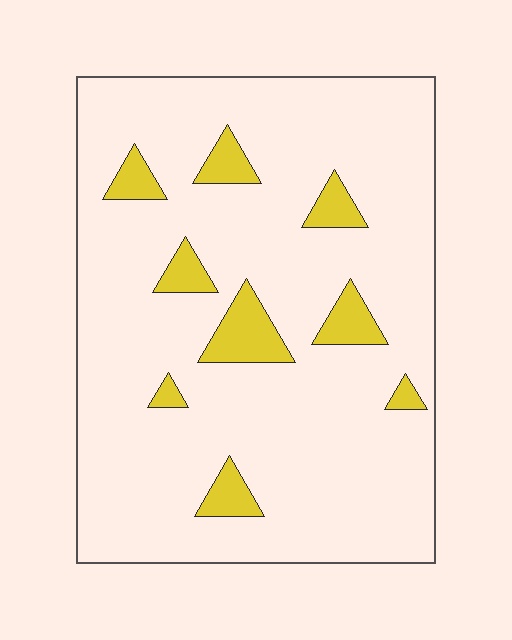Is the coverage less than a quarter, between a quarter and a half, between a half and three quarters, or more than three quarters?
Less than a quarter.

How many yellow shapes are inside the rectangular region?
9.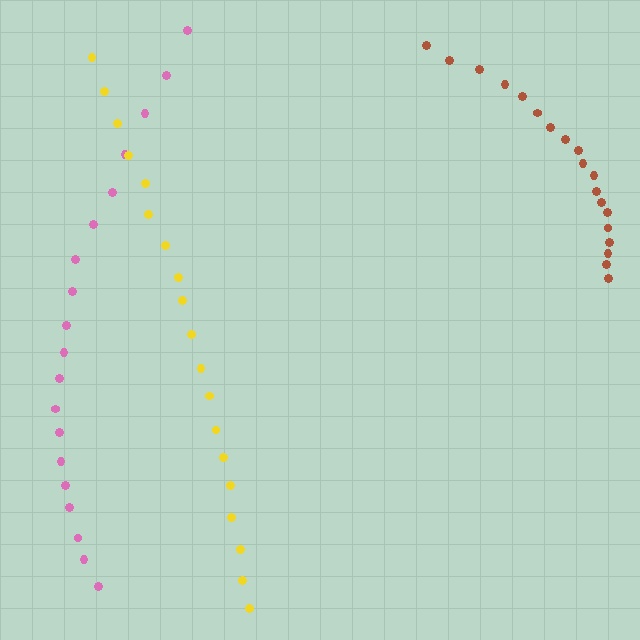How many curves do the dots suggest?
There are 3 distinct paths.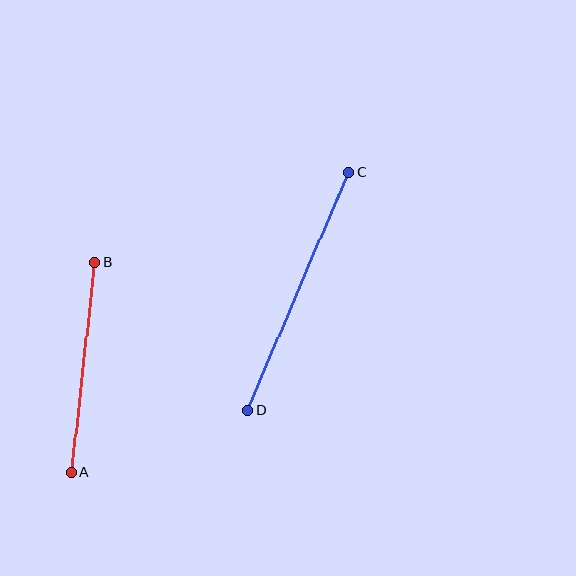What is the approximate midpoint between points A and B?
The midpoint is at approximately (83, 367) pixels.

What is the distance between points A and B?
The distance is approximately 211 pixels.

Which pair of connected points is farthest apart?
Points C and D are farthest apart.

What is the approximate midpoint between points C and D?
The midpoint is at approximately (298, 291) pixels.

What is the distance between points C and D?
The distance is approximately 259 pixels.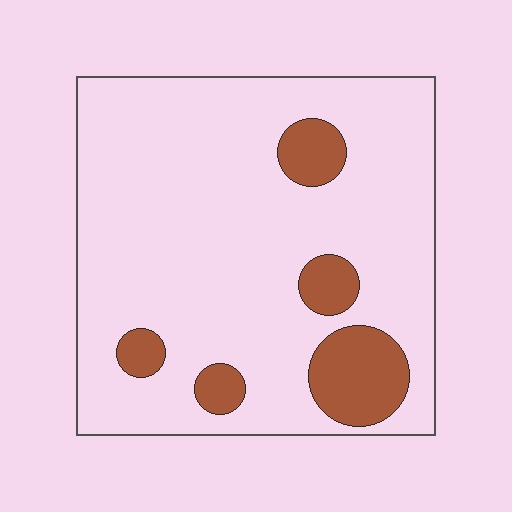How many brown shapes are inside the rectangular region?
5.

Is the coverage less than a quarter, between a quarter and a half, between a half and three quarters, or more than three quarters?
Less than a quarter.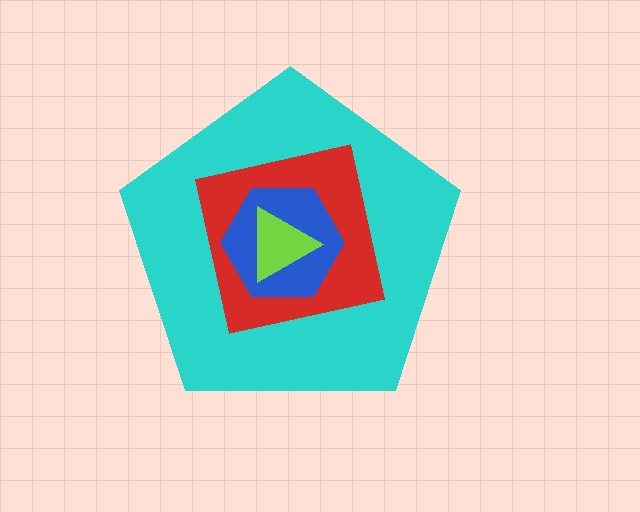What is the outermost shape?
The cyan pentagon.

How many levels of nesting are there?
4.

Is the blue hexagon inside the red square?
Yes.